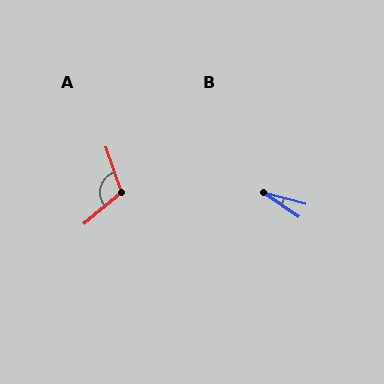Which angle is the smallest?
B, at approximately 19 degrees.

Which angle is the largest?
A, at approximately 111 degrees.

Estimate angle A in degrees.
Approximately 111 degrees.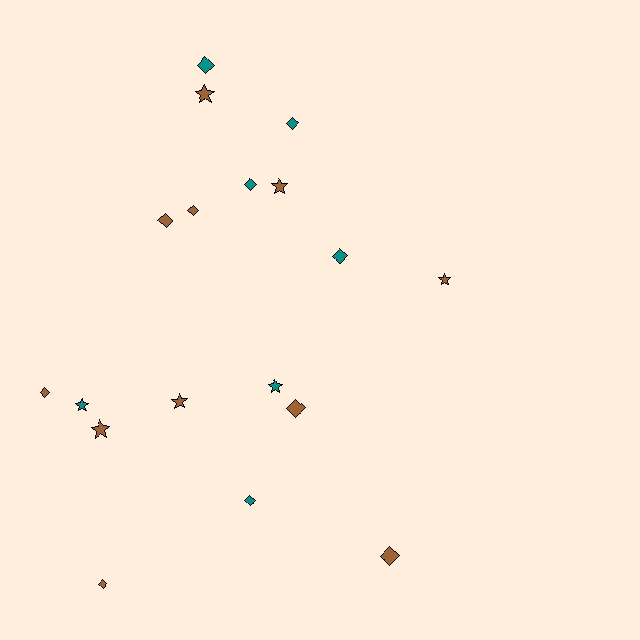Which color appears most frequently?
Brown, with 11 objects.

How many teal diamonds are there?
There are 5 teal diamonds.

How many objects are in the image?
There are 18 objects.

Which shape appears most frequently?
Diamond, with 11 objects.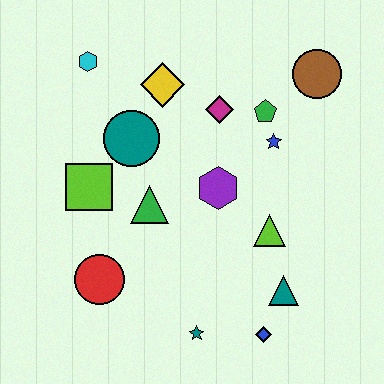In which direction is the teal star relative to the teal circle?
The teal star is below the teal circle.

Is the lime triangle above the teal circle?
No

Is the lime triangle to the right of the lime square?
Yes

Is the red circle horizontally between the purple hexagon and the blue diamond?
No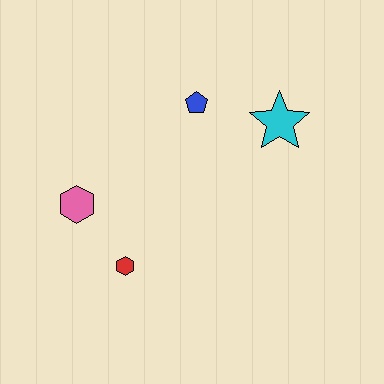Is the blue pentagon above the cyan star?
Yes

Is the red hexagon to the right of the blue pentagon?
No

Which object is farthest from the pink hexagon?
The cyan star is farthest from the pink hexagon.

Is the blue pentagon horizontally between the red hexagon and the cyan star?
Yes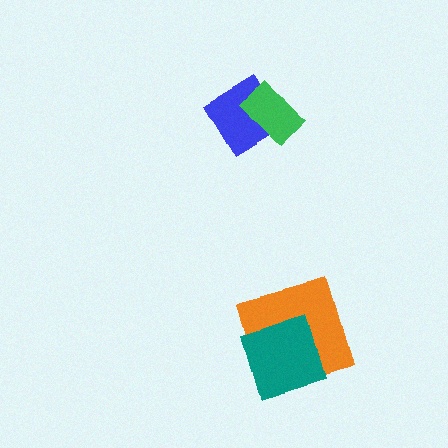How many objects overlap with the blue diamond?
1 object overlaps with the blue diamond.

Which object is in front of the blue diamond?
The green rectangle is in front of the blue diamond.